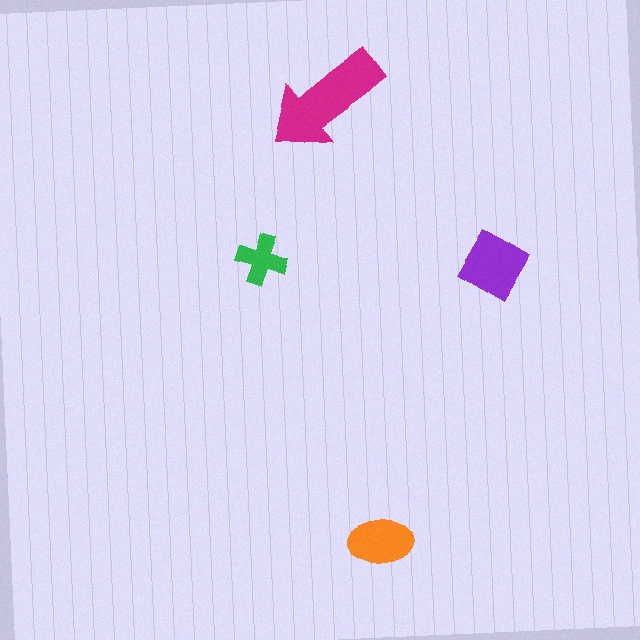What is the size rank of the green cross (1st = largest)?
4th.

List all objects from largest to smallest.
The magenta arrow, the purple square, the orange ellipse, the green cross.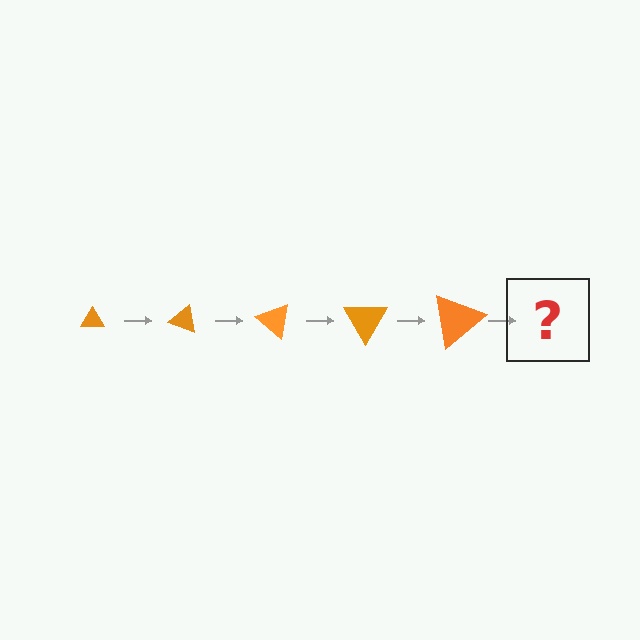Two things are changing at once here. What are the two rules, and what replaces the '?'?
The two rules are that the triangle grows larger each step and it rotates 20 degrees each step. The '?' should be a triangle, larger than the previous one and rotated 100 degrees from the start.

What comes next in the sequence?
The next element should be a triangle, larger than the previous one and rotated 100 degrees from the start.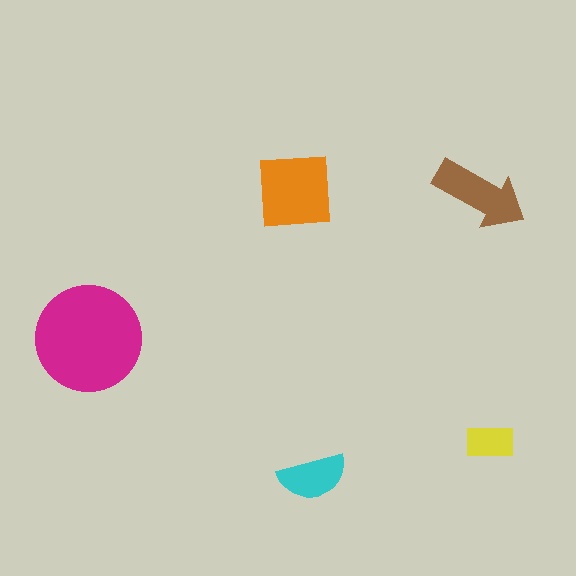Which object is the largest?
The magenta circle.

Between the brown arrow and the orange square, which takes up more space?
The orange square.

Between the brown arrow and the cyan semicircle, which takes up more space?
The brown arrow.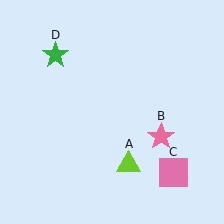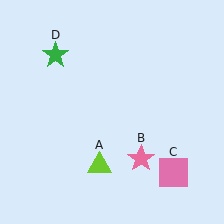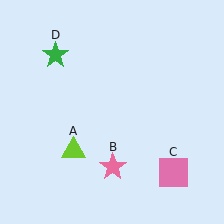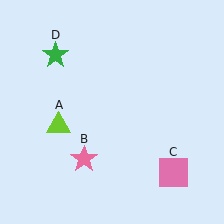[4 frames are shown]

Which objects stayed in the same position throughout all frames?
Pink square (object C) and green star (object D) remained stationary.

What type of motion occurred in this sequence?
The lime triangle (object A), pink star (object B) rotated clockwise around the center of the scene.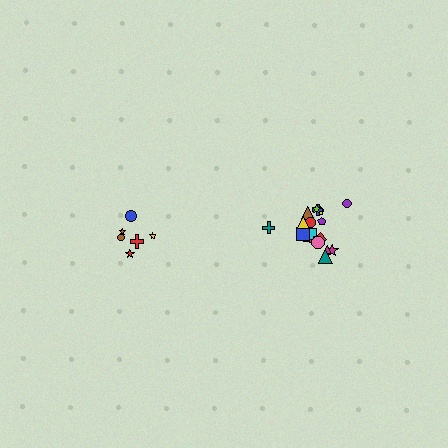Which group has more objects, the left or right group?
The right group.